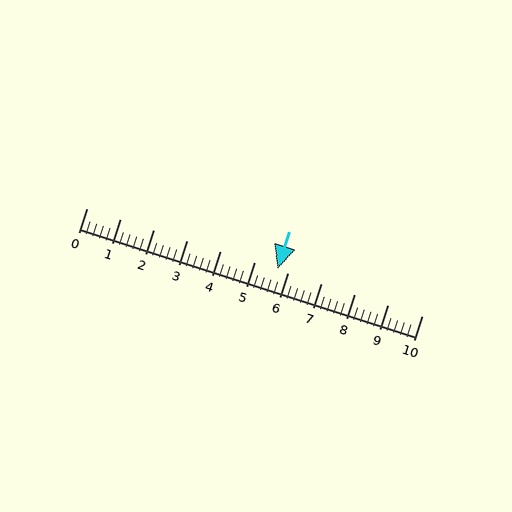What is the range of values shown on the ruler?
The ruler shows values from 0 to 10.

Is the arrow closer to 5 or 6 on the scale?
The arrow is closer to 6.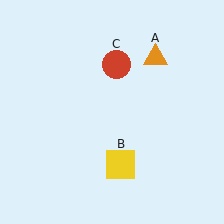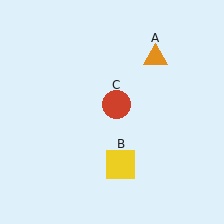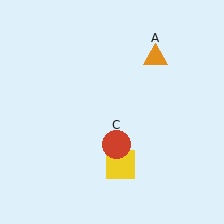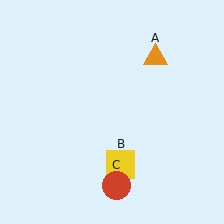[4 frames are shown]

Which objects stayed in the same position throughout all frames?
Orange triangle (object A) and yellow square (object B) remained stationary.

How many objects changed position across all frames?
1 object changed position: red circle (object C).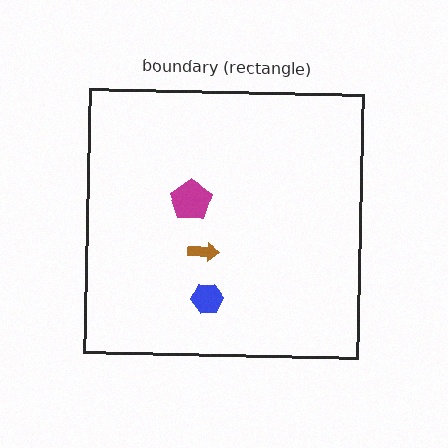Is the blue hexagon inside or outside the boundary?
Inside.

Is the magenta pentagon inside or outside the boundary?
Inside.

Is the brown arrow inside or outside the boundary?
Inside.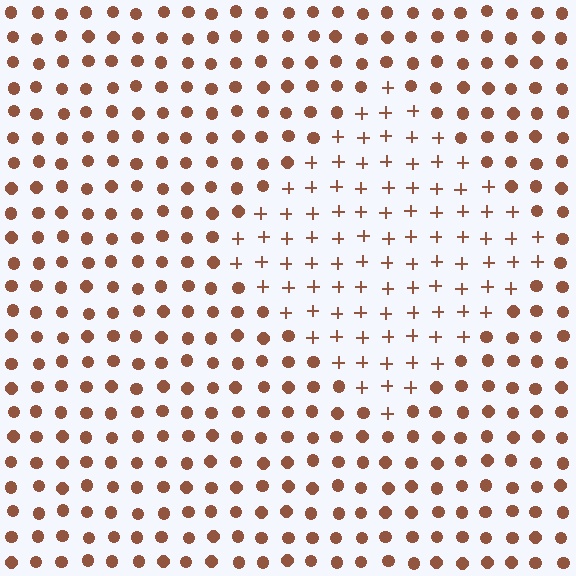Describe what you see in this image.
The image is filled with small brown elements arranged in a uniform grid. A diamond-shaped region contains plus signs, while the surrounding area contains circles. The boundary is defined purely by the change in element shape.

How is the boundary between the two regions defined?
The boundary is defined by a change in element shape: plus signs inside vs. circles outside. All elements share the same color and spacing.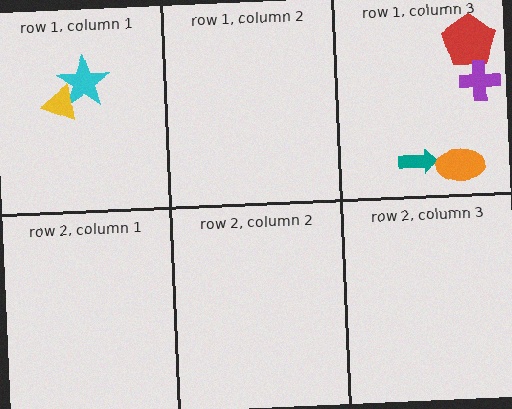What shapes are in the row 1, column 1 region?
The cyan star, the yellow triangle.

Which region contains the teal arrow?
The row 1, column 3 region.